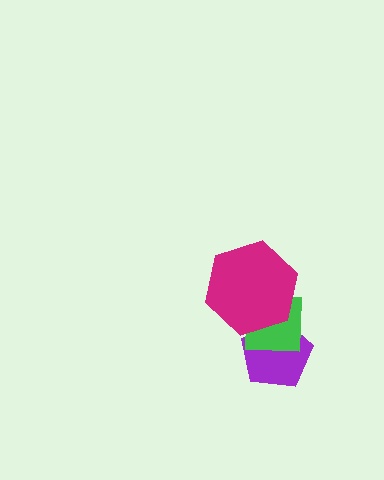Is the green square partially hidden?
Yes, it is partially covered by another shape.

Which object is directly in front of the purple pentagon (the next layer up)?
The green square is directly in front of the purple pentagon.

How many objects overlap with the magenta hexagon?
2 objects overlap with the magenta hexagon.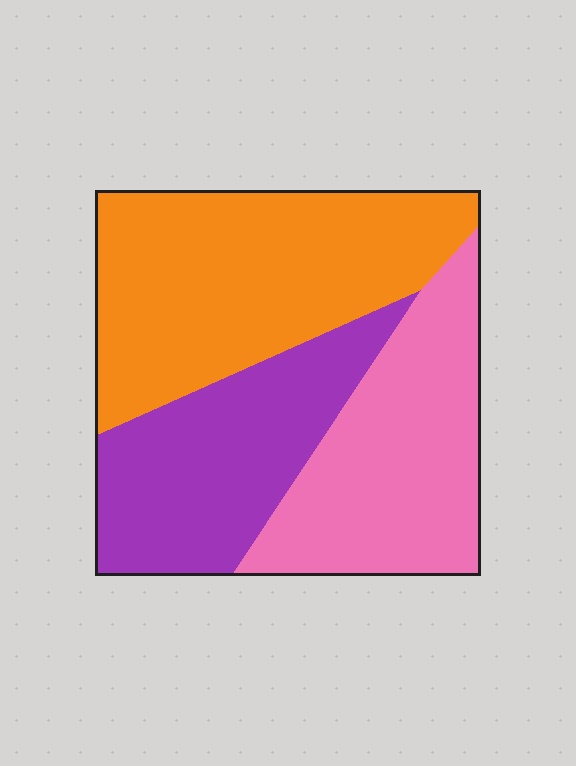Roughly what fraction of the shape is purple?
Purple covers 28% of the shape.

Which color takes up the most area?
Orange, at roughly 40%.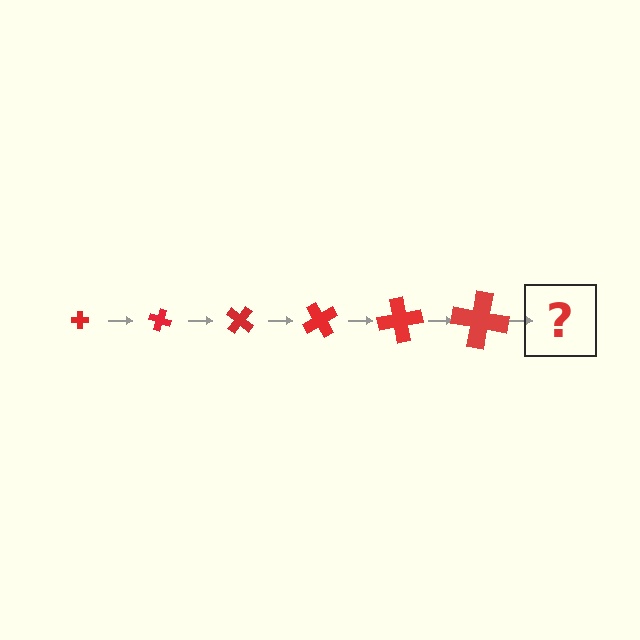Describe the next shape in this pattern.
It should be a cross, larger than the previous one and rotated 120 degrees from the start.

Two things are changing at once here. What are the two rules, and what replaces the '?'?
The two rules are that the cross grows larger each step and it rotates 20 degrees each step. The '?' should be a cross, larger than the previous one and rotated 120 degrees from the start.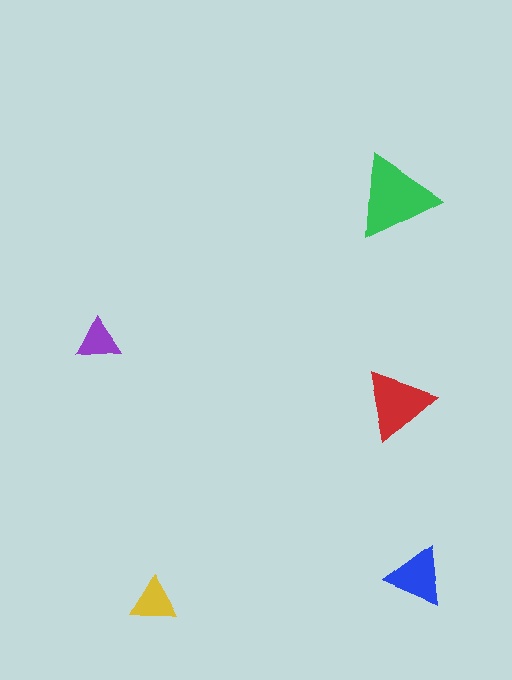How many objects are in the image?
There are 5 objects in the image.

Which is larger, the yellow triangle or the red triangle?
The red one.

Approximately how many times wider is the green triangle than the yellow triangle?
About 2 times wider.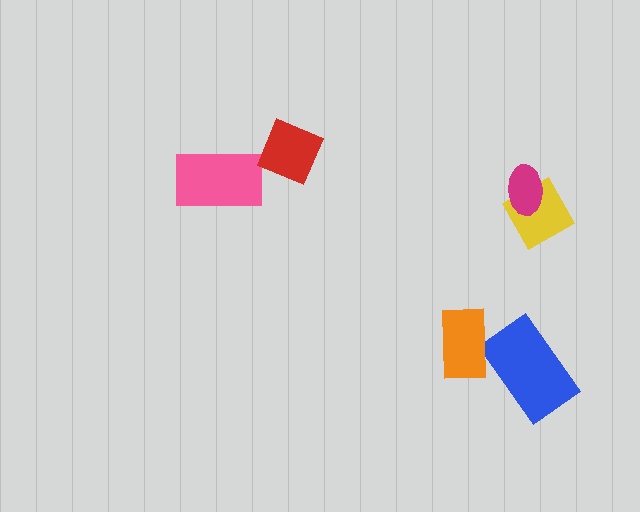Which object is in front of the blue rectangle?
The orange rectangle is in front of the blue rectangle.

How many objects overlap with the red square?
0 objects overlap with the red square.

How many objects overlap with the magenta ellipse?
1 object overlaps with the magenta ellipse.